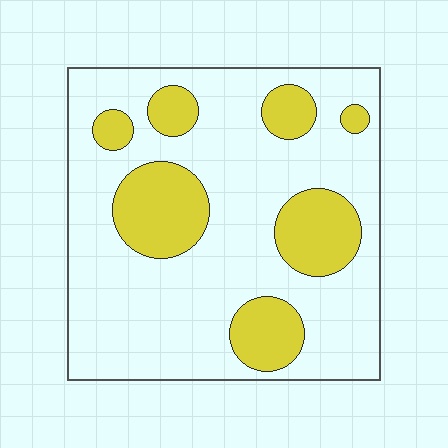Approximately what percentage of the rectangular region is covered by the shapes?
Approximately 25%.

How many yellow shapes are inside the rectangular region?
7.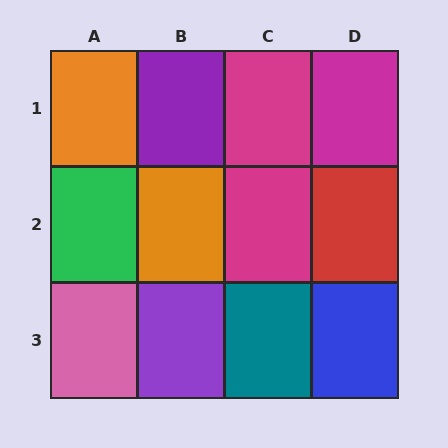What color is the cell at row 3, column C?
Teal.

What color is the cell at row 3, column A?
Pink.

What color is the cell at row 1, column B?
Purple.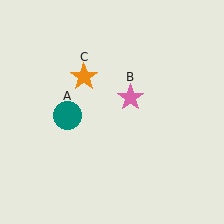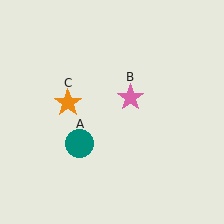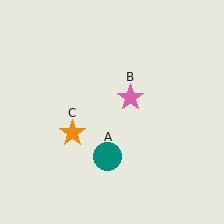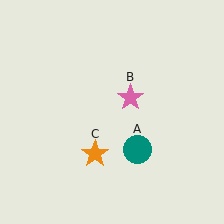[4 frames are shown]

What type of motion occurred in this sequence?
The teal circle (object A), orange star (object C) rotated counterclockwise around the center of the scene.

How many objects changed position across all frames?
2 objects changed position: teal circle (object A), orange star (object C).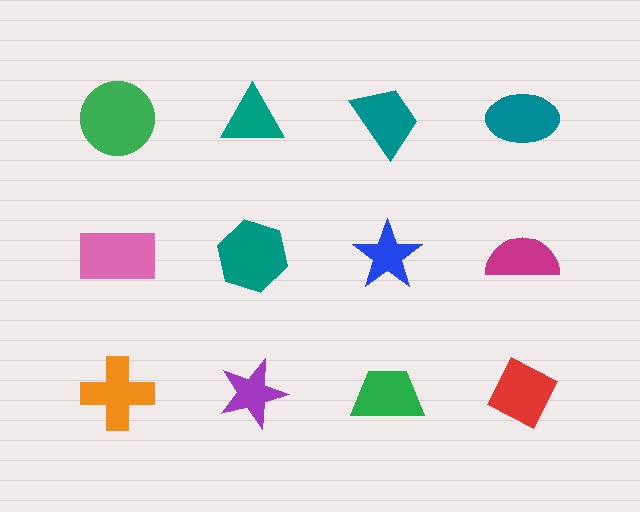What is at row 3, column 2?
A purple star.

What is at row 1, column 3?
A teal trapezoid.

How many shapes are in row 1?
4 shapes.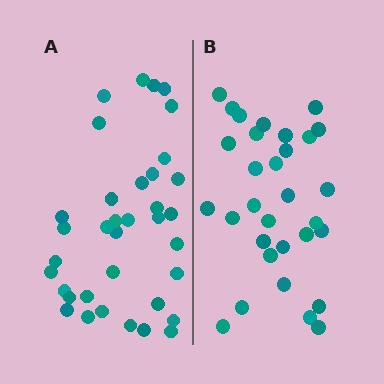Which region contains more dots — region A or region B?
Region A (the left region) has more dots.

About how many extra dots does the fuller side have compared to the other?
Region A has about 5 more dots than region B.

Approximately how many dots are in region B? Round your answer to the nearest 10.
About 30 dots. (The exact count is 31, which rounds to 30.)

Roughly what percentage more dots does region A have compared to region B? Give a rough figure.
About 15% more.